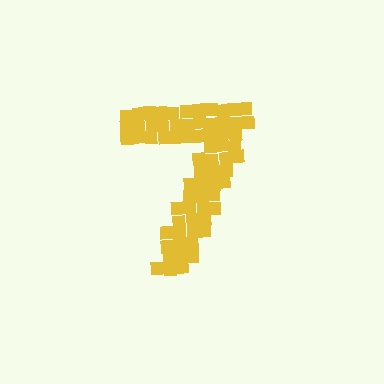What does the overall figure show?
The overall figure shows the digit 7.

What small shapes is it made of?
It is made of small squares.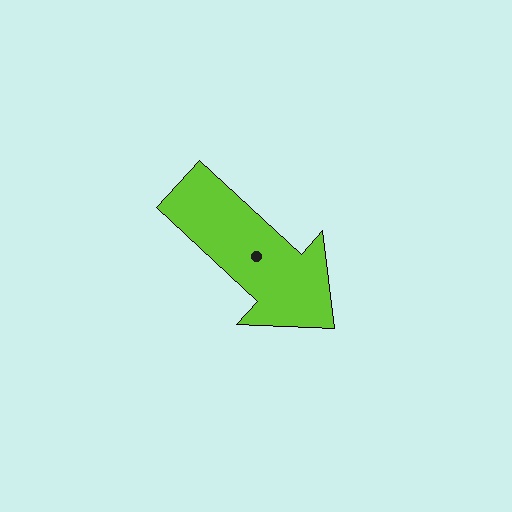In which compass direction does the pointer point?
Southeast.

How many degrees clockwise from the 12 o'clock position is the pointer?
Approximately 133 degrees.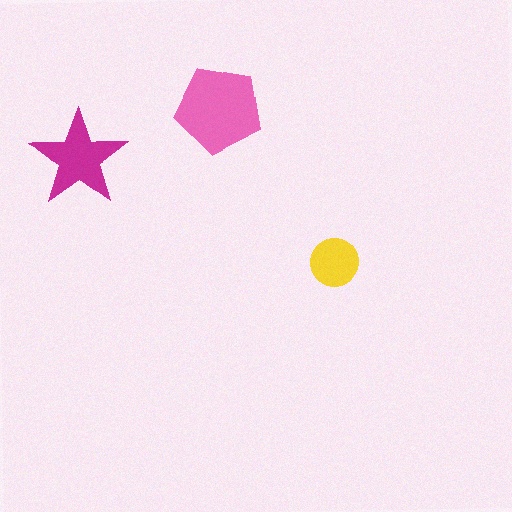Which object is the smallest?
The yellow circle.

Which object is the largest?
The pink pentagon.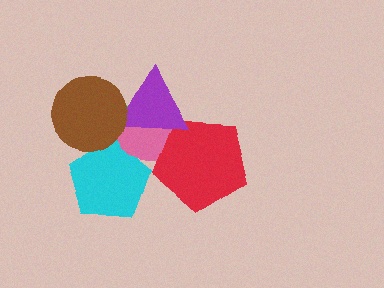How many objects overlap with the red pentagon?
2 objects overlap with the red pentagon.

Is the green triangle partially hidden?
Yes, it is partially covered by another shape.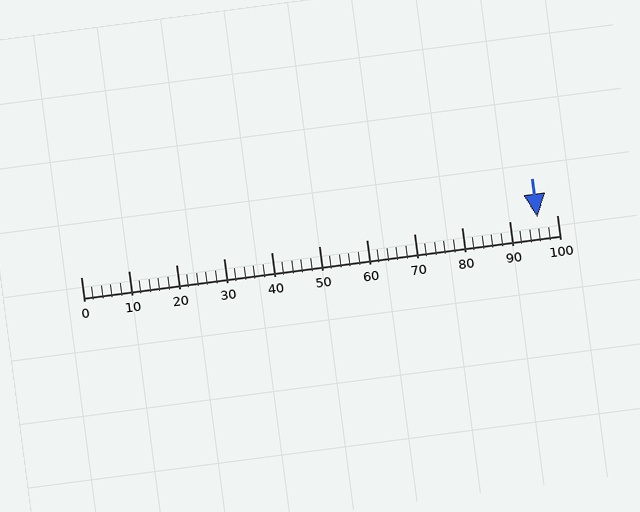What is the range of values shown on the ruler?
The ruler shows values from 0 to 100.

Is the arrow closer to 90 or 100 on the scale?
The arrow is closer to 100.